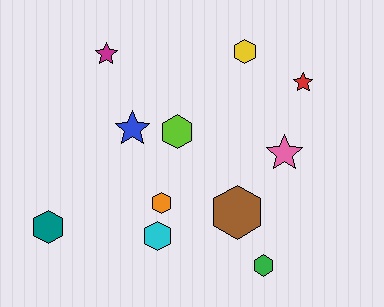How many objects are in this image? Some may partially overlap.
There are 11 objects.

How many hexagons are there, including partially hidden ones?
There are 7 hexagons.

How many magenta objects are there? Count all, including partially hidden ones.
There is 1 magenta object.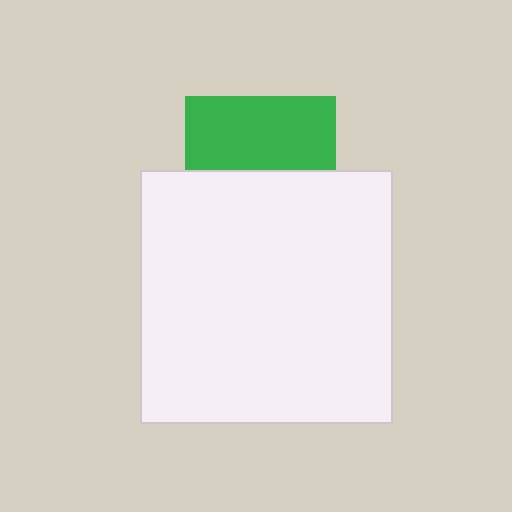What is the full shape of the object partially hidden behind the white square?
The partially hidden object is a green square.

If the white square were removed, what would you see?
You would see the complete green square.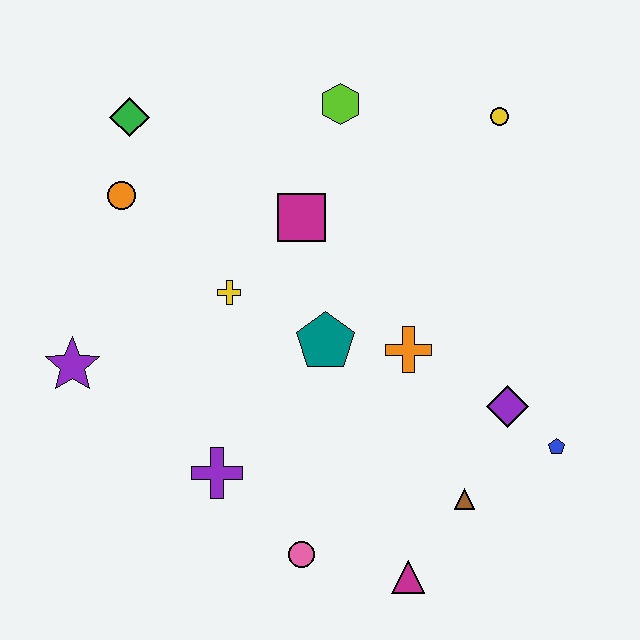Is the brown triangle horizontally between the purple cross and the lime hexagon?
No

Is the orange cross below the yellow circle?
Yes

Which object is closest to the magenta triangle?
The brown triangle is closest to the magenta triangle.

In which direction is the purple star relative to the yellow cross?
The purple star is to the left of the yellow cross.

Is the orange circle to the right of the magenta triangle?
No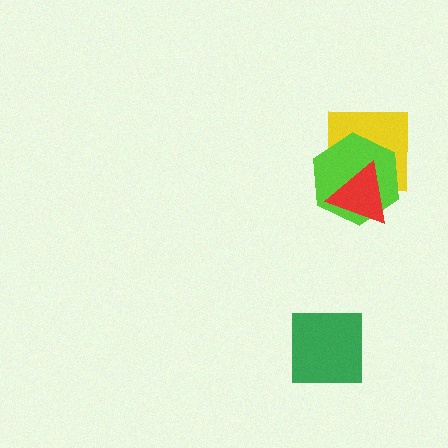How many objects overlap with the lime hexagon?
2 objects overlap with the lime hexagon.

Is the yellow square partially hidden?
Yes, it is partially covered by another shape.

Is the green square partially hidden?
No, no other shape covers it.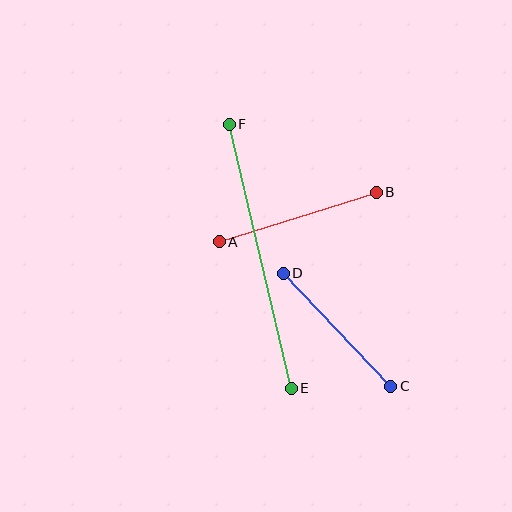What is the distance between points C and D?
The distance is approximately 156 pixels.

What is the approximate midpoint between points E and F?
The midpoint is at approximately (260, 256) pixels.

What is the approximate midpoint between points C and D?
The midpoint is at approximately (337, 330) pixels.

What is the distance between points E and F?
The distance is approximately 271 pixels.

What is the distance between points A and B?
The distance is approximately 165 pixels.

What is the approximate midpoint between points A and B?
The midpoint is at approximately (298, 217) pixels.